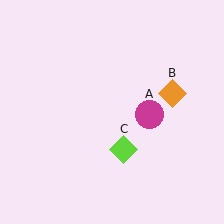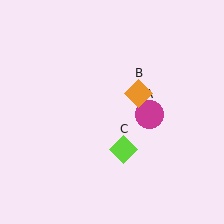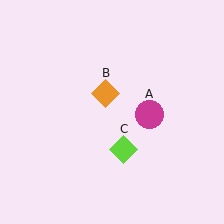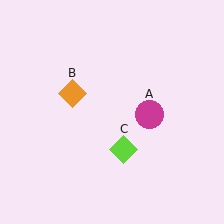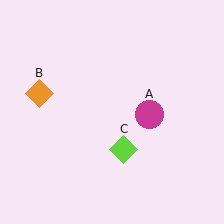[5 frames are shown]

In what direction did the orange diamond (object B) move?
The orange diamond (object B) moved left.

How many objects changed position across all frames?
1 object changed position: orange diamond (object B).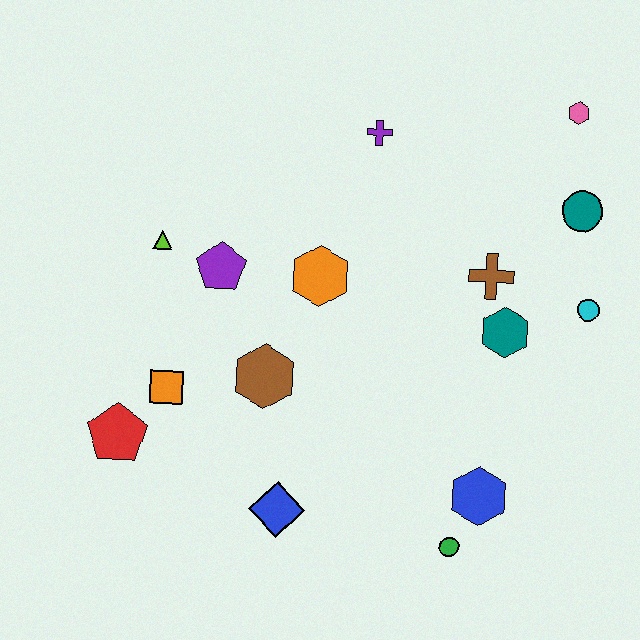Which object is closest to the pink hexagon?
The teal circle is closest to the pink hexagon.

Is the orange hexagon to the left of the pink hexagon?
Yes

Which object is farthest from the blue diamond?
The pink hexagon is farthest from the blue diamond.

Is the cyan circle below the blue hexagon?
No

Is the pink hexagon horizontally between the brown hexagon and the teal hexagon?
No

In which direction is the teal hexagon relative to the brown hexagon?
The teal hexagon is to the right of the brown hexagon.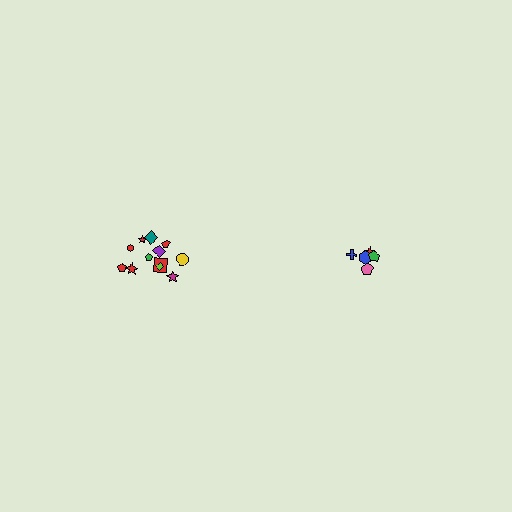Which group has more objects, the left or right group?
The left group.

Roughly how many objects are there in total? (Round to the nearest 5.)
Roughly 15 objects in total.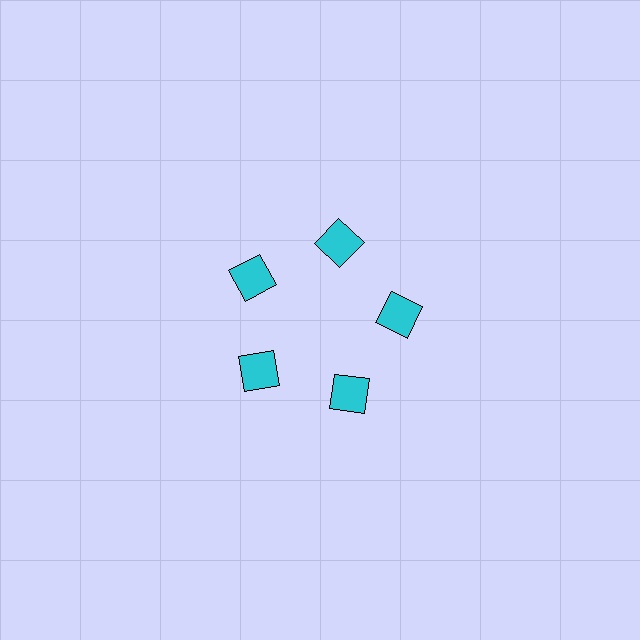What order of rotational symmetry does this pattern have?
This pattern has 5-fold rotational symmetry.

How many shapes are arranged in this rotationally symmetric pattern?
There are 5 shapes, arranged in 5 groups of 1.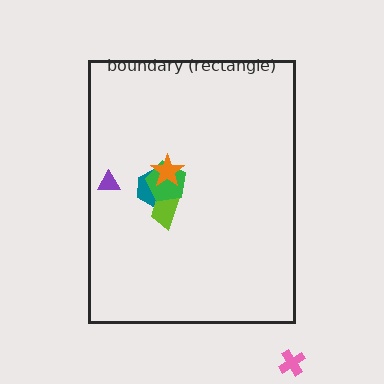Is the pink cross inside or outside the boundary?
Outside.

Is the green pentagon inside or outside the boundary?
Inside.